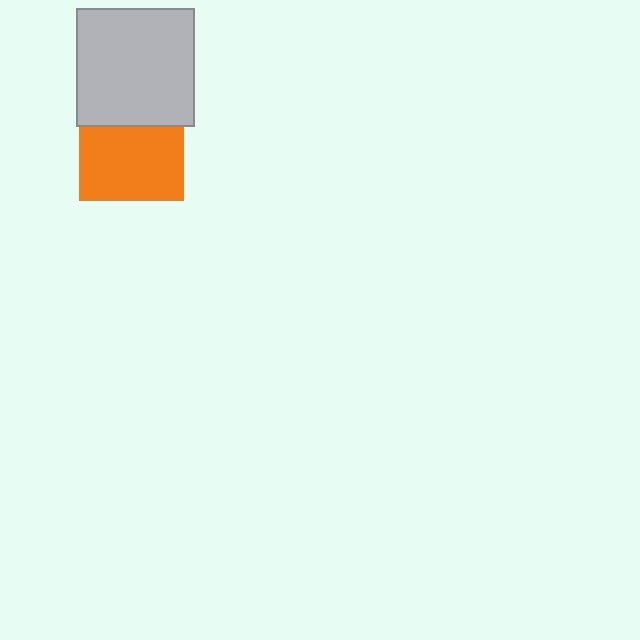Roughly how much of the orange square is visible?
Most of it is visible (roughly 70%).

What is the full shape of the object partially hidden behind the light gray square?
The partially hidden object is an orange square.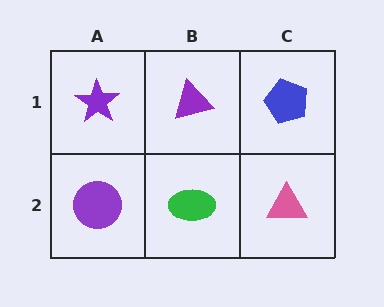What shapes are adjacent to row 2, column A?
A purple star (row 1, column A), a green ellipse (row 2, column B).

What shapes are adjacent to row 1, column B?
A green ellipse (row 2, column B), a purple star (row 1, column A), a blue pentagon (row 1, column C).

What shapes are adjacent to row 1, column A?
A purple circle (row 2, column A), a purple triangle (row 1, column B).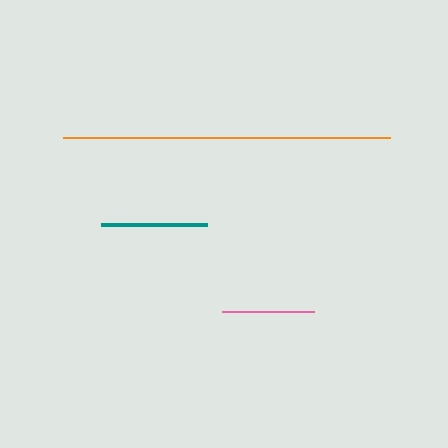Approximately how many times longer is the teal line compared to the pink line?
The teal line is approximately 1.2 times the length of the pink line.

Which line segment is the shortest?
The pink line is the shortest at approximately 92 pixels.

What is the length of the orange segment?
The orange segment is approximately 326 pixels long.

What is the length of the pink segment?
The pink segment is approximately 92 pixels long.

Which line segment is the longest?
The orange line is the longest at approximately 326 pixels.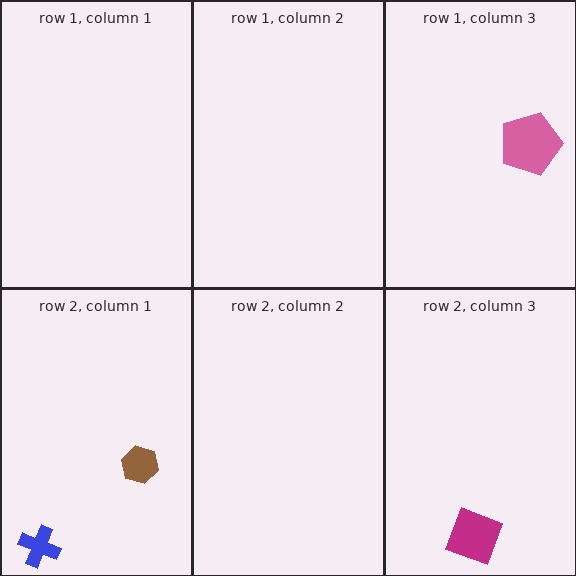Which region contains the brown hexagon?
The row 2, column 1 region.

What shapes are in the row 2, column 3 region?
The magenta diamond.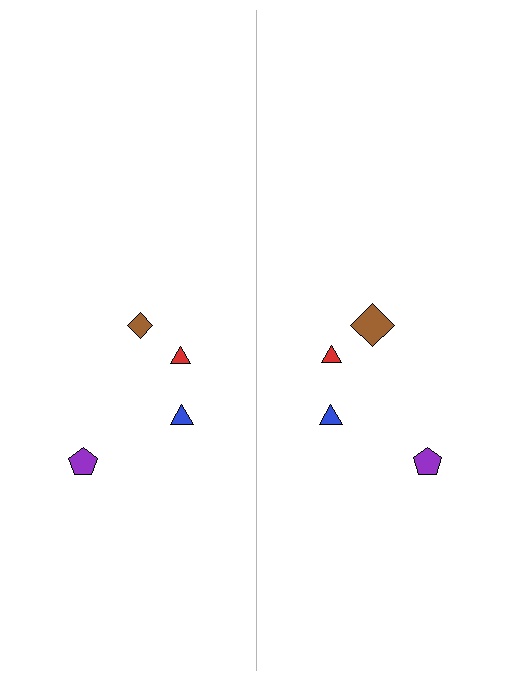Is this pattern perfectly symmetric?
No, the pattern is not perfectly symmetric. The brown diamond on the right side has a different size than its mirror counterpart.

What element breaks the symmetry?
The brown diamond on the right side has a different size than its mirror counterpart.